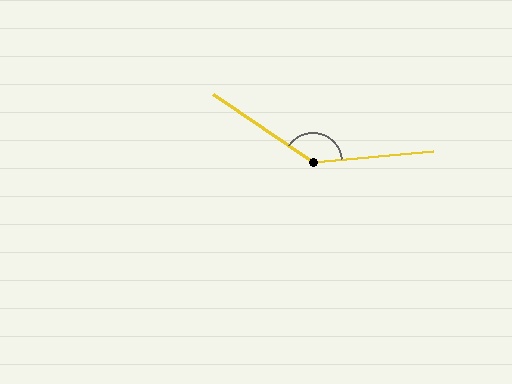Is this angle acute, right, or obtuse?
It is obtuse.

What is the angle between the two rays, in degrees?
Approximately 141 degrees.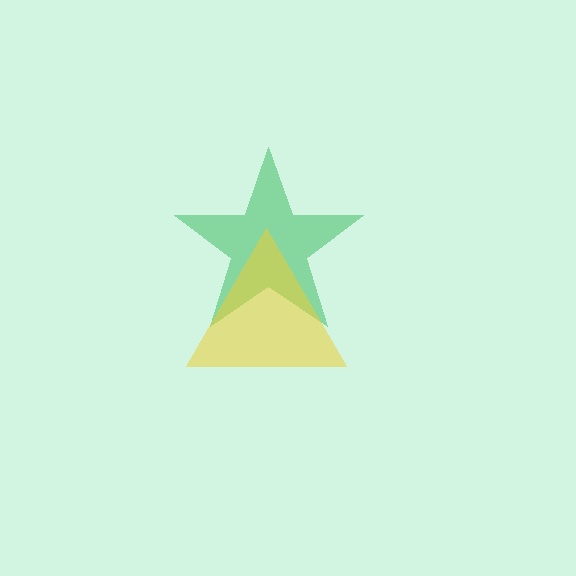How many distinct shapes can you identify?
There are 2 distinct shapes: a green star, a yellow triangle.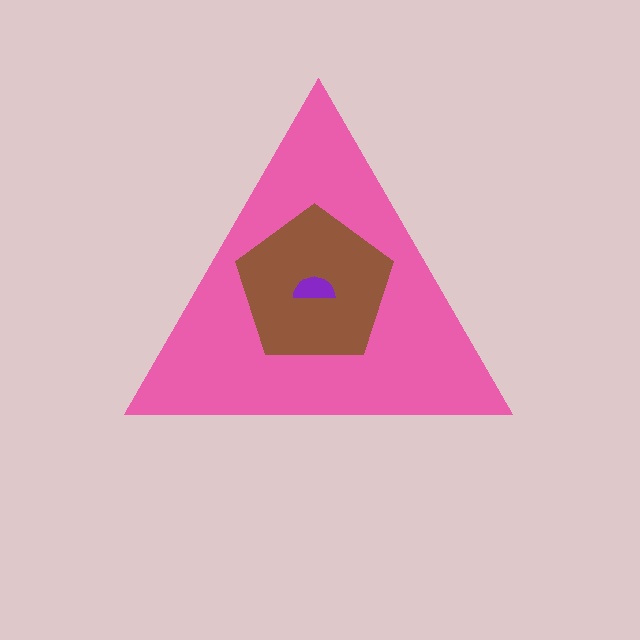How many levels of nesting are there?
3.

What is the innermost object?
The purple semicircle.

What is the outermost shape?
The pink triangle.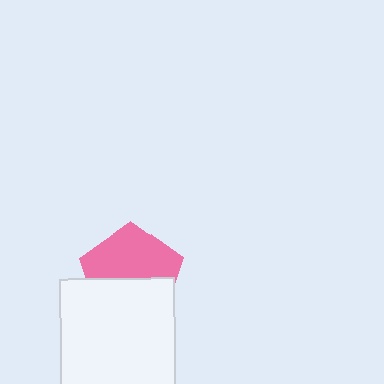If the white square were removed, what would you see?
You would see the complete pink pentagon.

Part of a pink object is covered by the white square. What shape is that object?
It is a pentagon.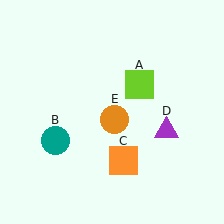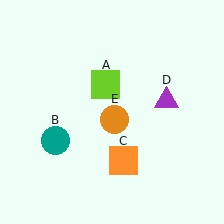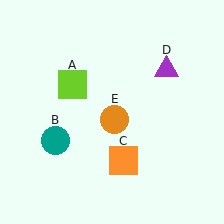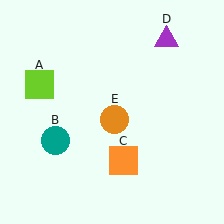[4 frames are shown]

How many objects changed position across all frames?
2 objects changed position: lime square (object A), purple triangle (object D).